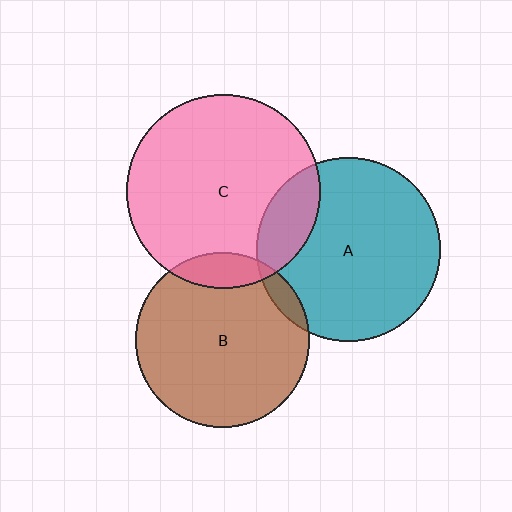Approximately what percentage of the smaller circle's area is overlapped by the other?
Approximately 5%.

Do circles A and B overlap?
Yes.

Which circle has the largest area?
Circle C (pink).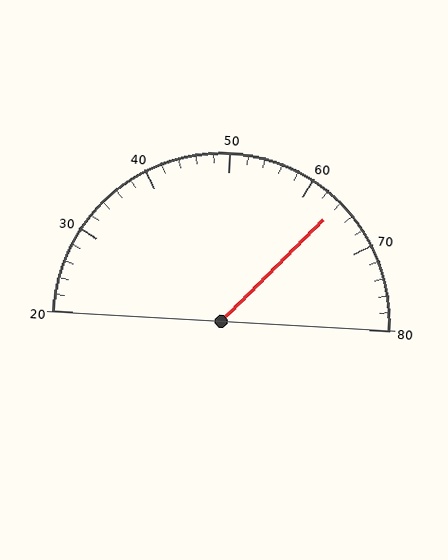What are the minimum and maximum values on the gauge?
The gauge ranges from 20 to 80.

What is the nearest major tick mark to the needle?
The nearest major tick mark is 60.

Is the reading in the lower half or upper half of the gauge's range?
The reading is in the upper half of the range (20 to 80).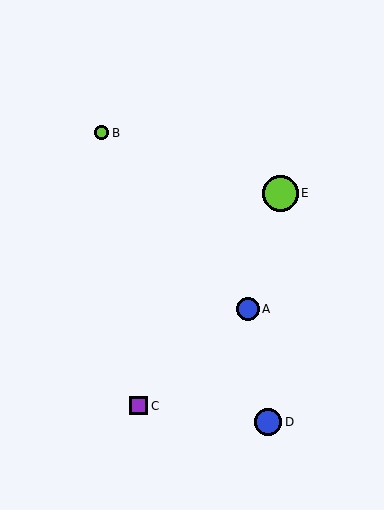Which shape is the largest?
The lime circle (labeled E) is the largest.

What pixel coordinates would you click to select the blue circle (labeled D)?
Click at (268, 422) to select the blue circle D.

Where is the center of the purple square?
The center of the purple square is at (138, 406).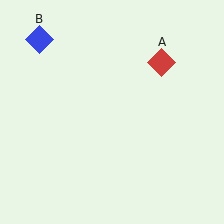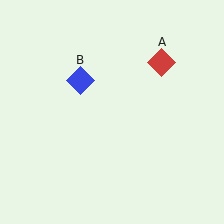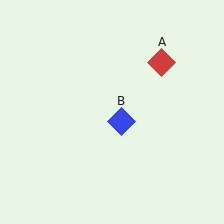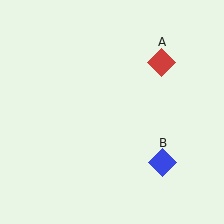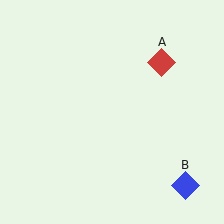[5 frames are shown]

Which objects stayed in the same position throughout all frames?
Red diamond (object A) remained stationary.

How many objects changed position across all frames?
1 object changed position: blue diamond (object B).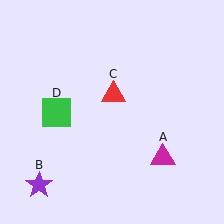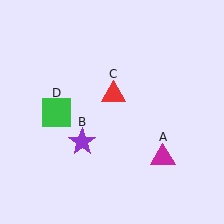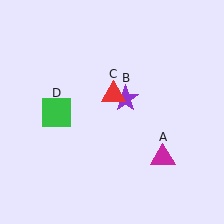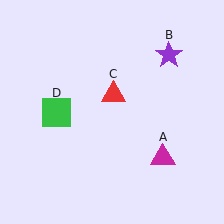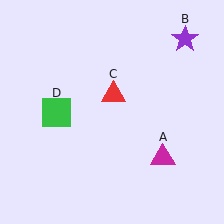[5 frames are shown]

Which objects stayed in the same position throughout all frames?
Magenta triangle (object A) and red triangle (object C) and green square (object D) remained stationary.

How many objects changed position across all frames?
1 object changed position: purple star (object B).